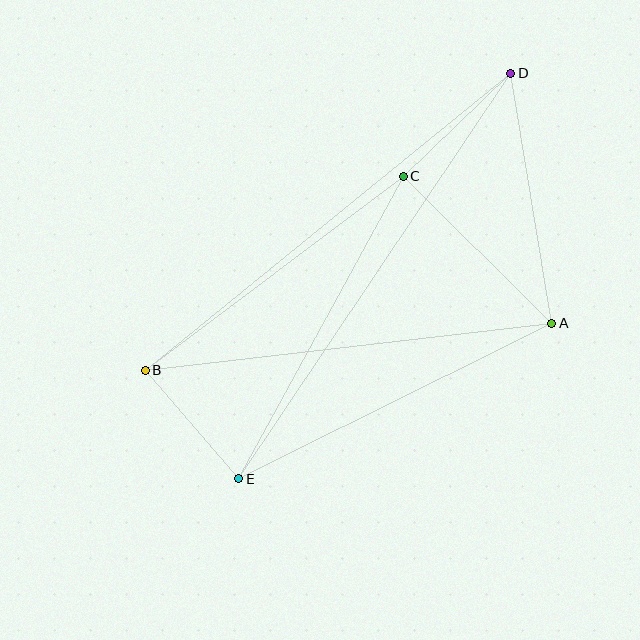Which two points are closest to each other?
Points B and E are closest to each other.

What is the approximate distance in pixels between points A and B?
The distance between A and B is approximately 409 pixels.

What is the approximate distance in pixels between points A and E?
The distance between A and E is approximately 350 pixels.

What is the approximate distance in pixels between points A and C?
The distance between A and C is approximately 209 pixels.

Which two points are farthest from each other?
Points D and E are farthest from each other.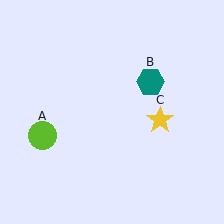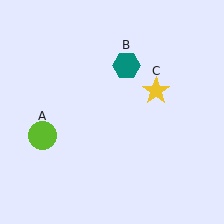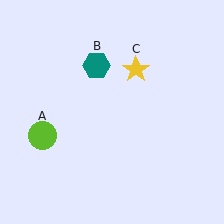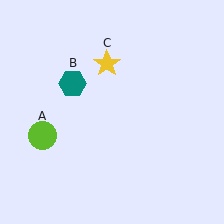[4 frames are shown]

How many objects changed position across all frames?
2 objects changed position: teal hexagon (object B), yellow star (object C).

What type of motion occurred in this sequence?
The teal hexagon (object B), yellow star (object C) rotated counterclockwise around the center of the scene.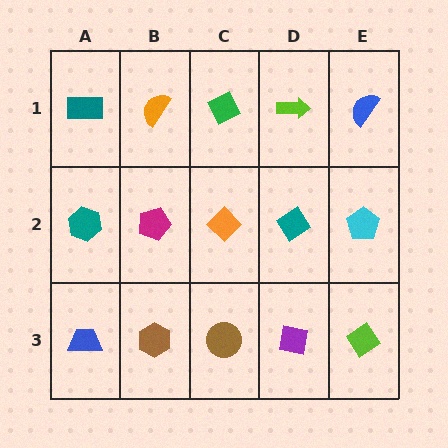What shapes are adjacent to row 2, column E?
A blue semicircle (row 1, column E), a lime diamond (row 3, column E), a teal diamond (row 2, column D).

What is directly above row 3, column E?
A cyan pentagon.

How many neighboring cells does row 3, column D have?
3.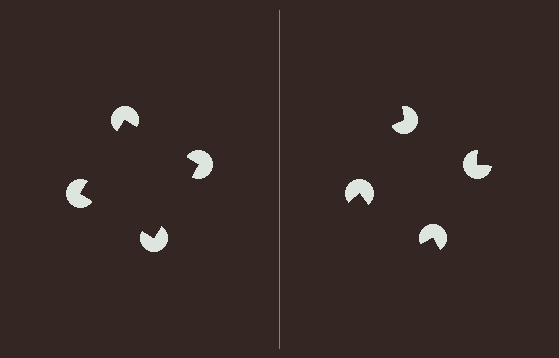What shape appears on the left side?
An illusory square.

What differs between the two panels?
The pac-man discs are positioned identically on both sides; only the wedge orientations differ. On the left they align to a square; on the right they are misaligned.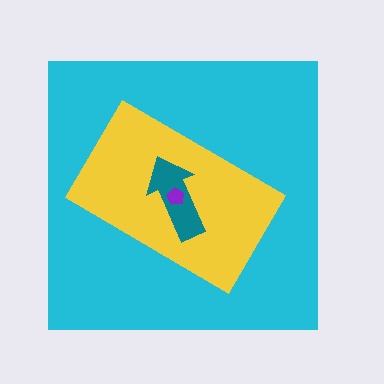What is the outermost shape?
The cyan square.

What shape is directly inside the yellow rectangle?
The teal arrow.